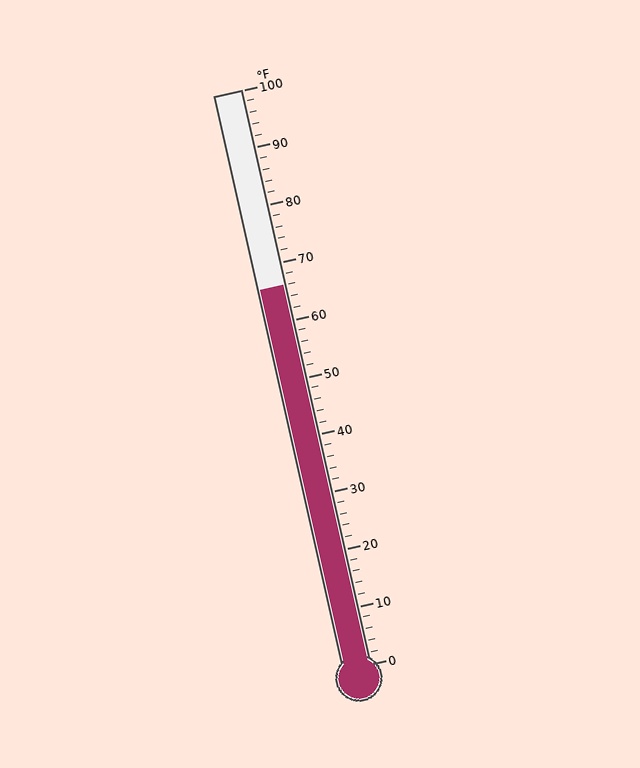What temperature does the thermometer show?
The thermometer shows approximately 66°F.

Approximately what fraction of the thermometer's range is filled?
The thermometer is filled to approximately 65% of its range.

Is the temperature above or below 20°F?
The temperature is above 20°F.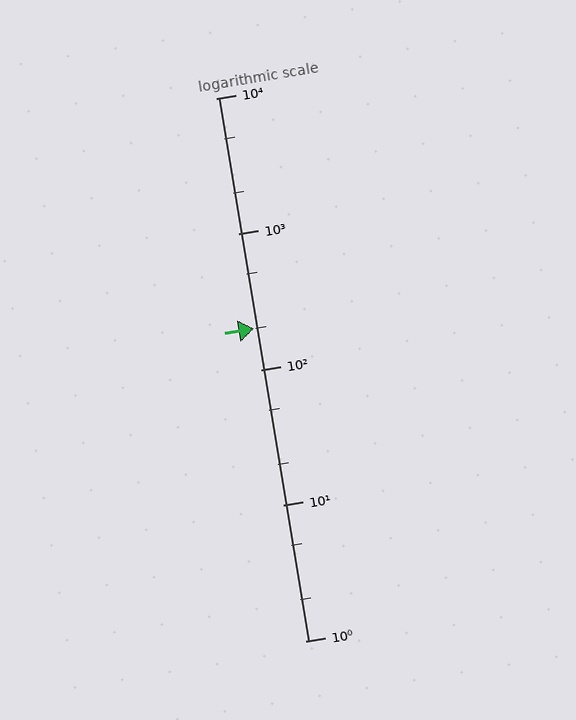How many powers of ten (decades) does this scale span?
The scale spans 4 decades, from 1 to 10000.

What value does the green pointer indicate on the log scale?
The pointer indicates approximately 200.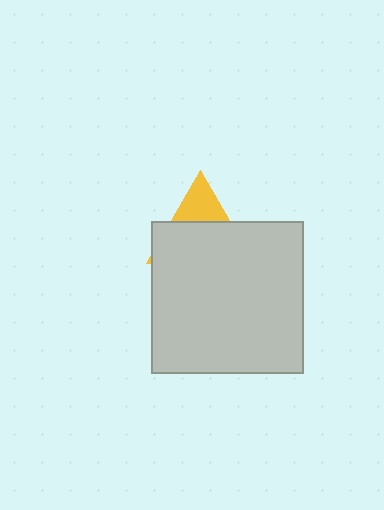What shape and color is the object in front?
The object in front is a light gray square.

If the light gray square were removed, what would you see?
You would see the complete yellow triangle.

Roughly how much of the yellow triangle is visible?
A small part of it is visible (roughly 31%).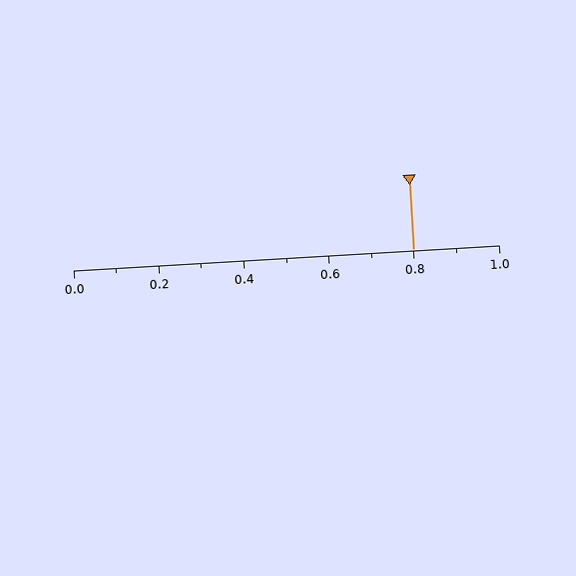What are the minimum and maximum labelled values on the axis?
The axis runs from 0.0 to 1.0.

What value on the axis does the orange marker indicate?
The marker indicates approximately 0.8.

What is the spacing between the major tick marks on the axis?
The major ticks are spaced 0.2 apart.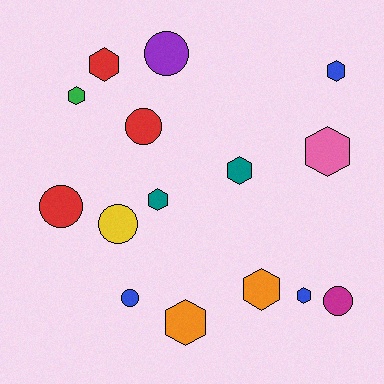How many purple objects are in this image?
There is 1 purple object.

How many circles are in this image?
There are 6 circles.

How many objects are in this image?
There are 15 objects.